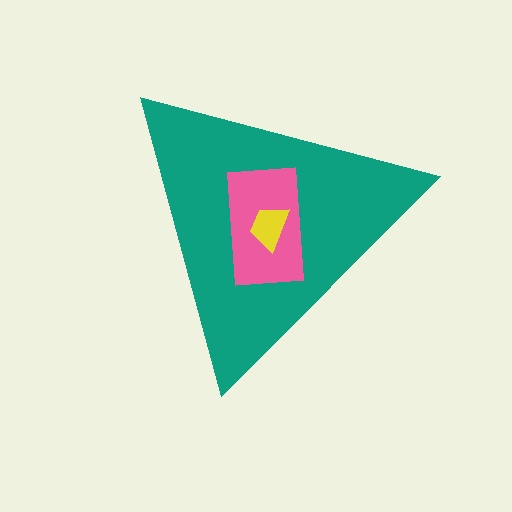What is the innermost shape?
The yellow trapezoid.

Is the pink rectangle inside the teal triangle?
Yes.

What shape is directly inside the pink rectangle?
The yellow trapezoid.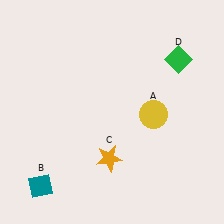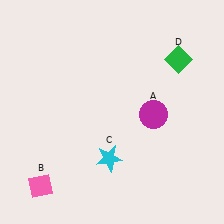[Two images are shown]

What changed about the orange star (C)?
In Image 1, C is orange. In Image 2, it changed to cyan.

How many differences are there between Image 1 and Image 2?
There are 3 differences between the two images.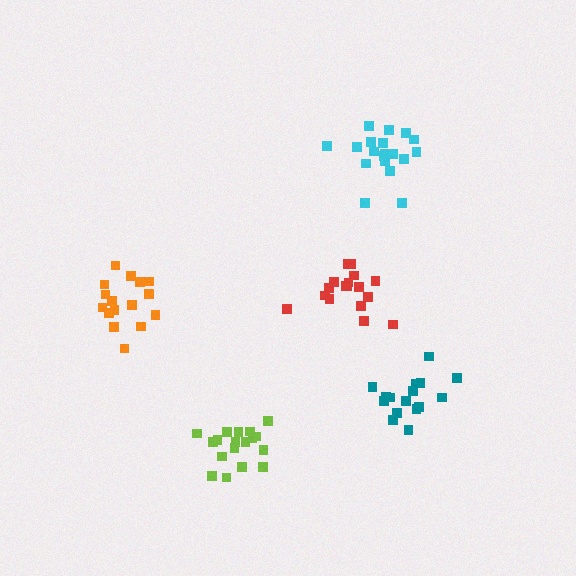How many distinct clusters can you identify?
There are 5 distinct clusters.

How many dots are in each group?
Group 1: 16 dots, Group 2: 17 dots, Group 3: 18 dots, Group 4: 16 dots, Group 5: 20 dots (87 total).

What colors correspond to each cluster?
The clusters are colored: orange, red, lime, teal, cyan.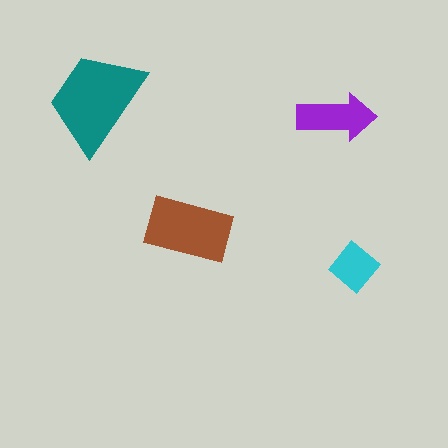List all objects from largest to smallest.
The teal trapezoid, the brown rectangle, the purple arrow, the cyan diamond.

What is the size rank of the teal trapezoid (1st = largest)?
1st.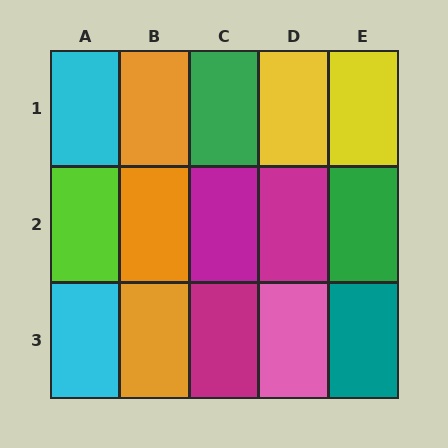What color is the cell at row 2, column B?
Orange.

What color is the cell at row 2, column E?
Green.